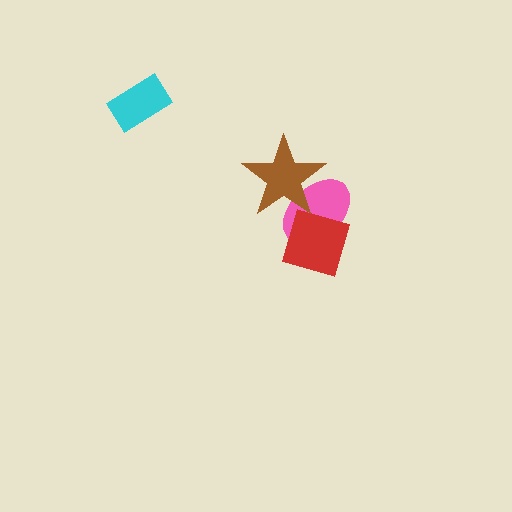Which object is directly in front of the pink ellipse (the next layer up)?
The red square is directly in front of the pink ellipse.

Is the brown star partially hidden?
No, no other shape covers it.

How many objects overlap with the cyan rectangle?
0 objects overlap with the cyan rectangle.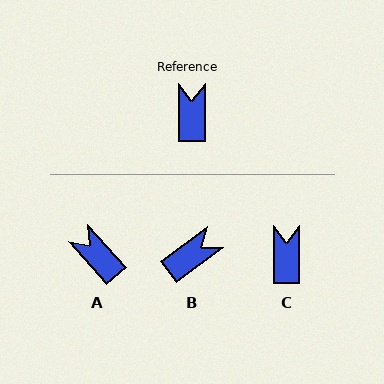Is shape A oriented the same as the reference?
No, it is off by about 42 degrees.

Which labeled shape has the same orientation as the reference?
C.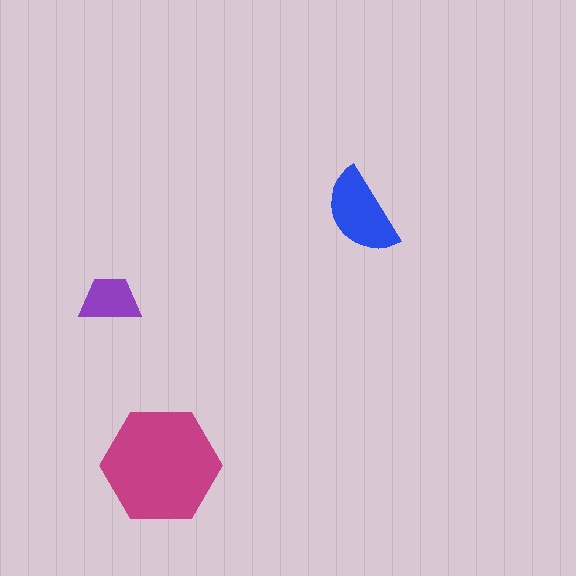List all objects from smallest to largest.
The purple trapezoid, the blue semicircle, the magenta hexagon.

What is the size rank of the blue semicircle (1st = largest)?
2nd.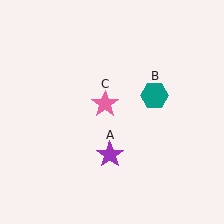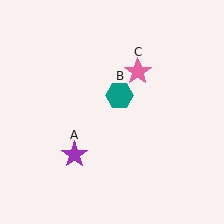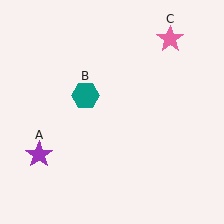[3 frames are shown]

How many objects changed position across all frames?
3 objects changed position: purple star (object A), teal hexagon (object B), pink star (object C).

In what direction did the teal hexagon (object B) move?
The teal hexagon (object B) moved left.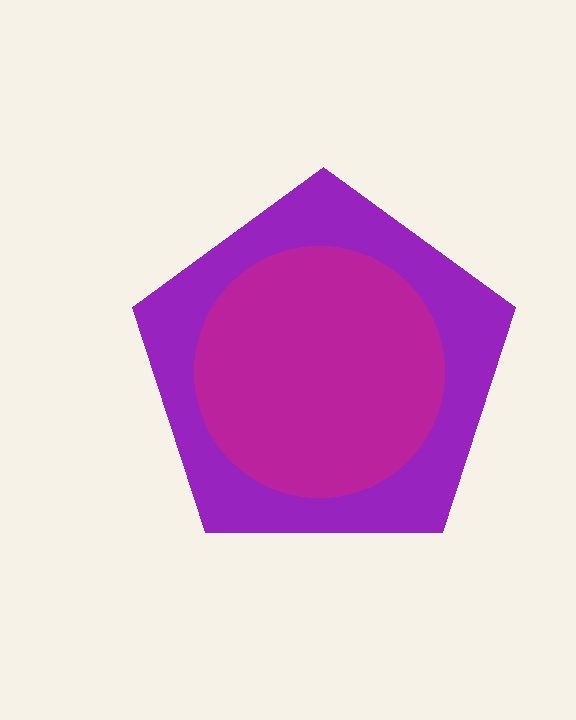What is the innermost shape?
The magenta circle.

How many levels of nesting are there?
2.